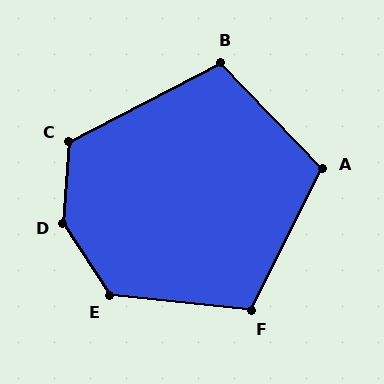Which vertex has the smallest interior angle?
B, at approximately 106 degrees.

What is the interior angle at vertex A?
Approximately 109 degrees (obtuse).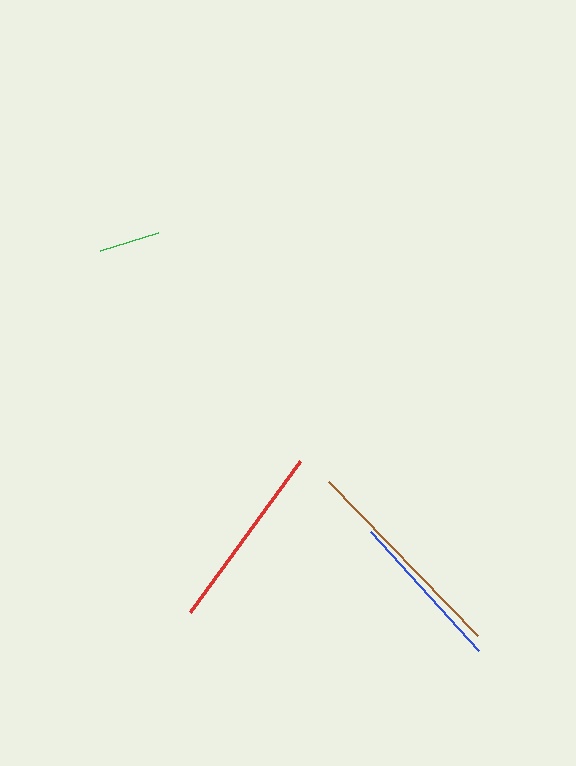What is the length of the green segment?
The green segment is approximately 61 pixels long.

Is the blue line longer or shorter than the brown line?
The brown line is longer than the blue line.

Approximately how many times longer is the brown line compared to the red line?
The brown line is approximately 1.1 times the length of the red line.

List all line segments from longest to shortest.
From longest to shortest: brown, red, blue, green.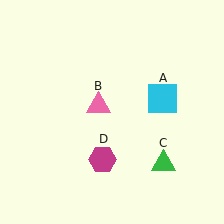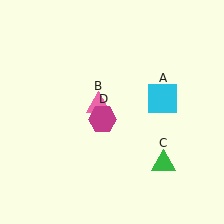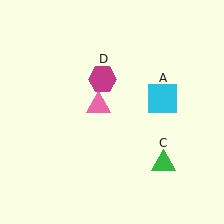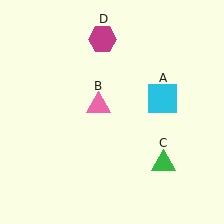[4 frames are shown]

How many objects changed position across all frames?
1 object changed position: magenta hexagon (object D).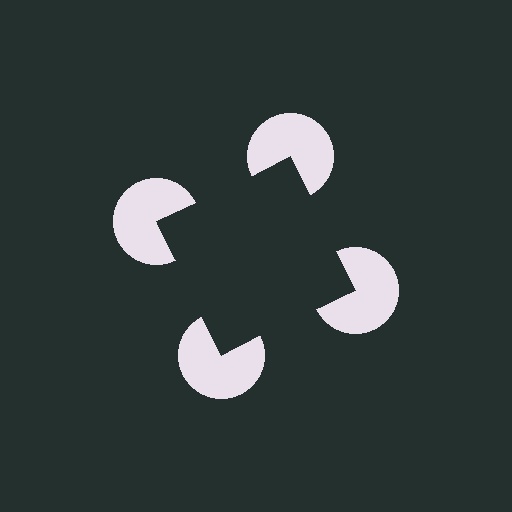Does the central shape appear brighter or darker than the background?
It typically appears slightly darker than the background, even though no actual brightness change is drawn.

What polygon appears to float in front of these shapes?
An illusory square — its edges are inferred from the aligned wedge cuts in the pac-man discs, not physically drawn.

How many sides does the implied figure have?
4 sides.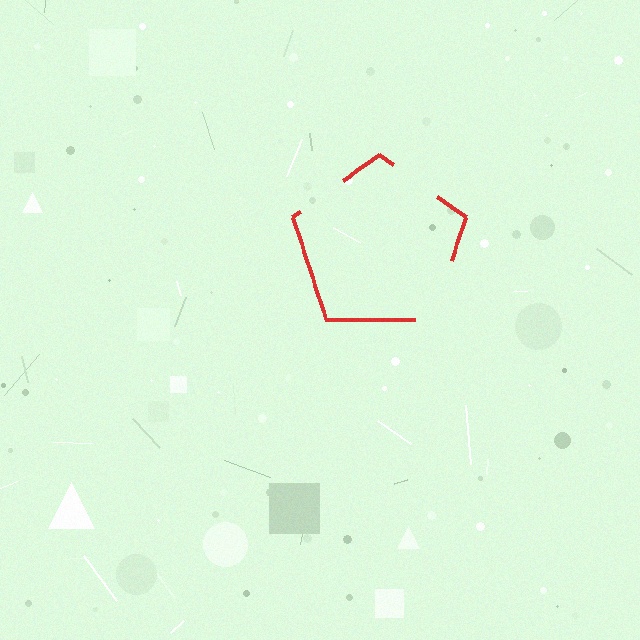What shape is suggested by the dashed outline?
The dashed outline suggests a pentagon.